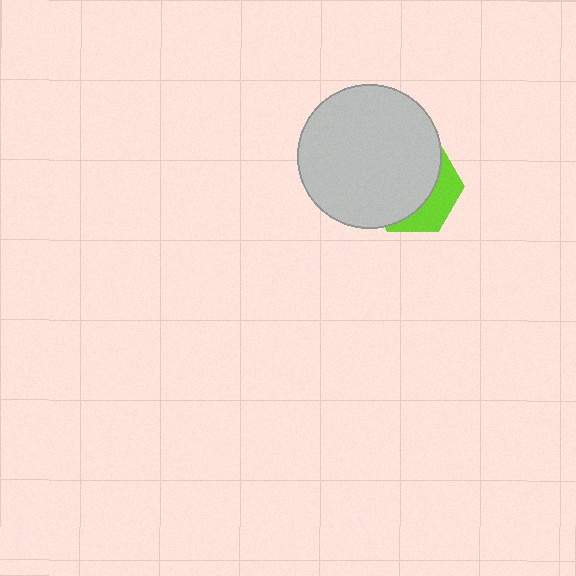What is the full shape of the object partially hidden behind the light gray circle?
The partially hidden object is a lime hexagon.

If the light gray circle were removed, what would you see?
You would see the complete lime hexagon.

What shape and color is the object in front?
The object in front is a light gray circle.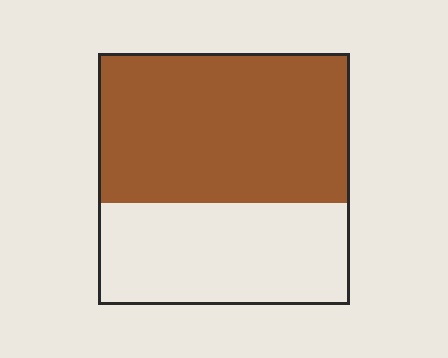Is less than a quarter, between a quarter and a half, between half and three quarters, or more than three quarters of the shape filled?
Between half and three quarters.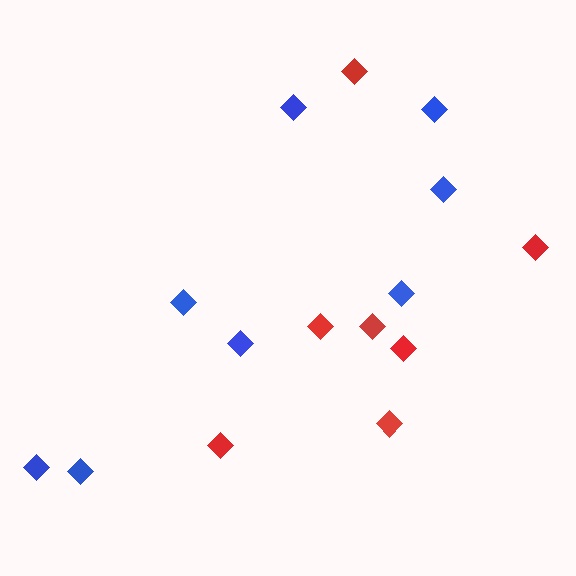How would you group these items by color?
There are 2 groups: one group of blue diamonds (8) and one group of red diamonds (7).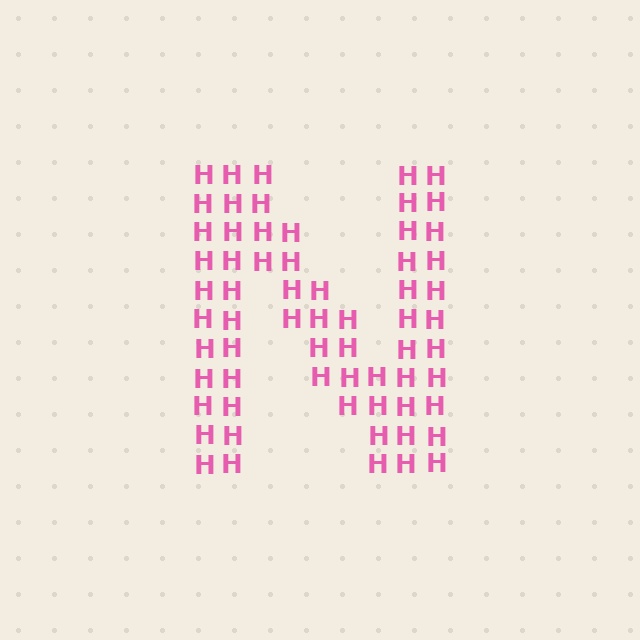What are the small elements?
The small elements are letter H's.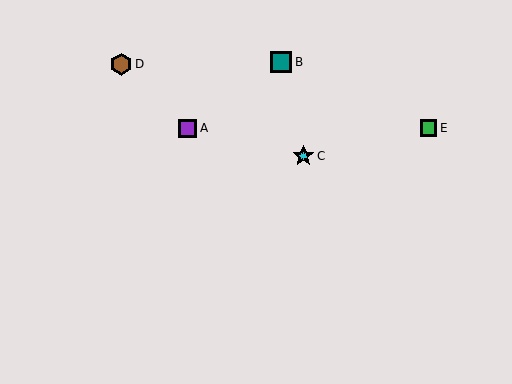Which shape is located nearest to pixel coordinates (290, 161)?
The cyan star (labeled C) at (303, 156) is nearest to that location.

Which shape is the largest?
The brown hexagon (labeled D) is the largest.